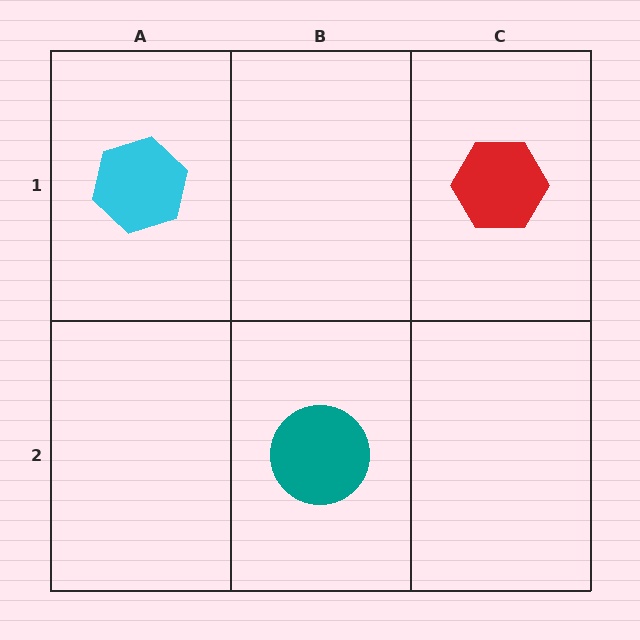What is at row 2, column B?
A teal circle.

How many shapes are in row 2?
1 shape.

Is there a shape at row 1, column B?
No, that cell is empty.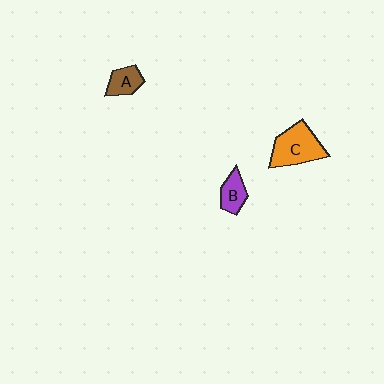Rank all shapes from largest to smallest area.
From largest to smallest: C (orange), B (purple), A (brown).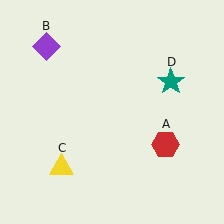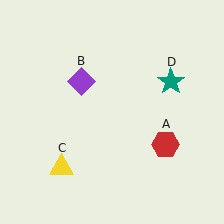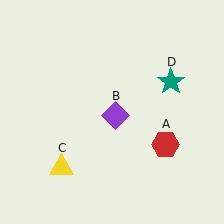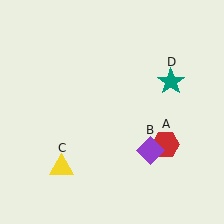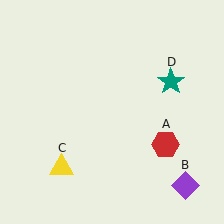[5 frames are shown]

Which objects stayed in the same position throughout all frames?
Red hexagon (object A) and yellow triangle (object C) and teal star (object D) remained stationary.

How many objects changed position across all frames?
1 object changed position: purple diamond (object B).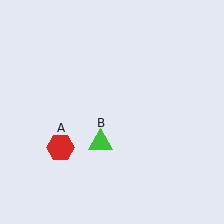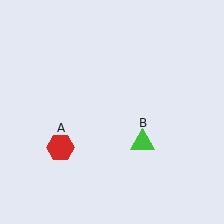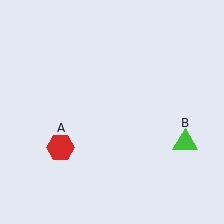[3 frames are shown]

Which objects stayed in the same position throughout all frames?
Red hexagon (object A) remained stationary.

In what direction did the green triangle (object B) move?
The green triangle (object B) moved right.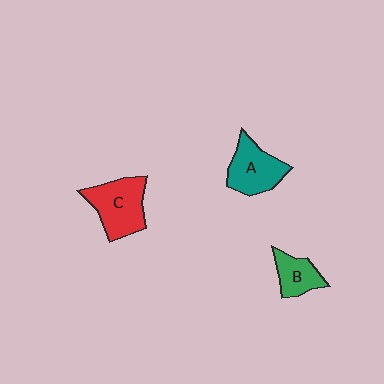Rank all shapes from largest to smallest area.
From largest to smallest: C (red), A (teal), B (green).